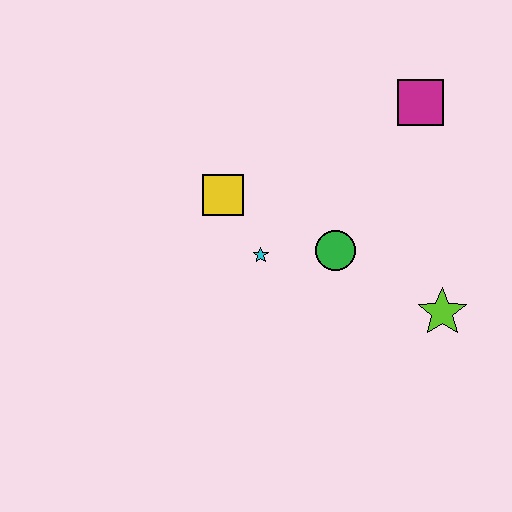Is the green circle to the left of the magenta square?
Yes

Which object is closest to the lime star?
The green circle is closest to the lime star.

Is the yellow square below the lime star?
No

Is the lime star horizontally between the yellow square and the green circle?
No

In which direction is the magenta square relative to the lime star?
The magenta square is above the lime star.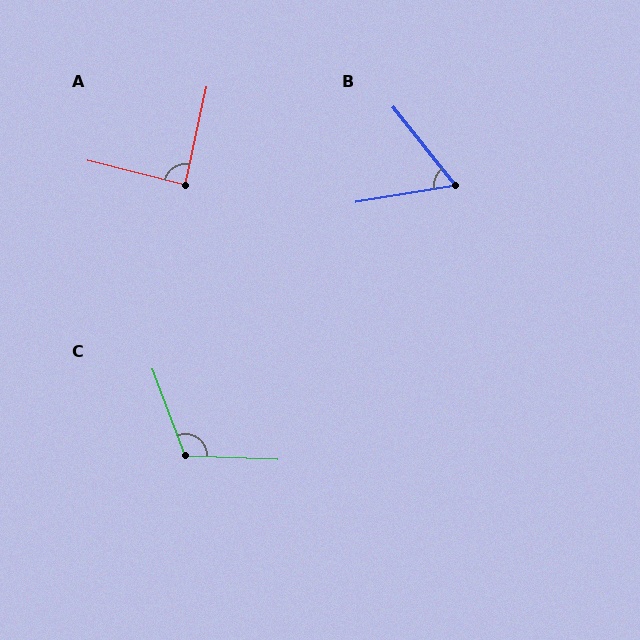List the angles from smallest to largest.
B (61°), A (88°), C (113°).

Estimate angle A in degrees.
Approximately 88 degrees.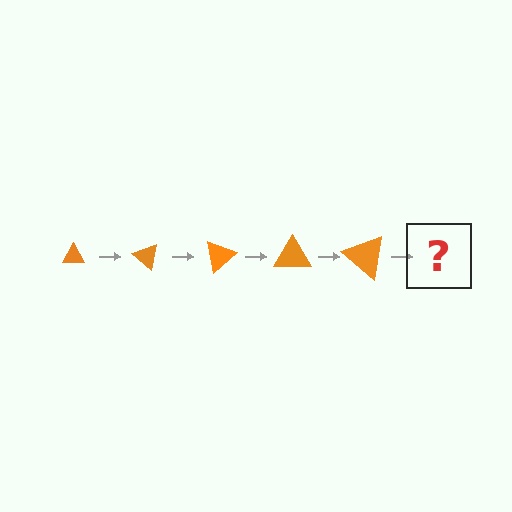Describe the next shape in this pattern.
It should be a triangle, larger than the previous one and rotated 200 degrees from the start.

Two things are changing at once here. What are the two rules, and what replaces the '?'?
The two rules are that the triangle grows larger each step and it rotates 40 degrees each step. The '?' should be a triangle, larger than the previous one and rotated 200 degrees from the start.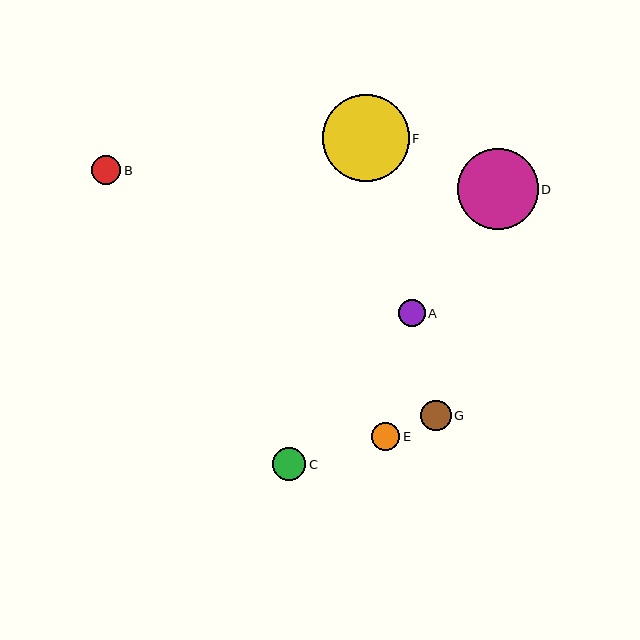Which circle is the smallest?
Circle A is the smallest with a size of approximately 27 pixels.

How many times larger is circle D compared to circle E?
Circle D is approximately 2.9 times the size of circle E.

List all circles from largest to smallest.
From largest to smallest: F, D, C, G, B, E, A.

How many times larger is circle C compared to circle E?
Circle C is approximately 1.2 times the size of circle E.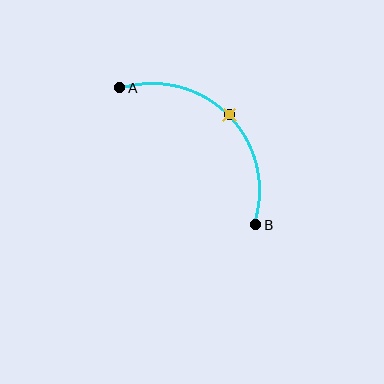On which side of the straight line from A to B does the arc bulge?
The arc bulges above and to the right of the straight line connecting A and B.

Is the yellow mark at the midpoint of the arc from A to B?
Yes. The yellow mark lies on the arc at equal arc-length from both A and B — it is the arc midpoint.